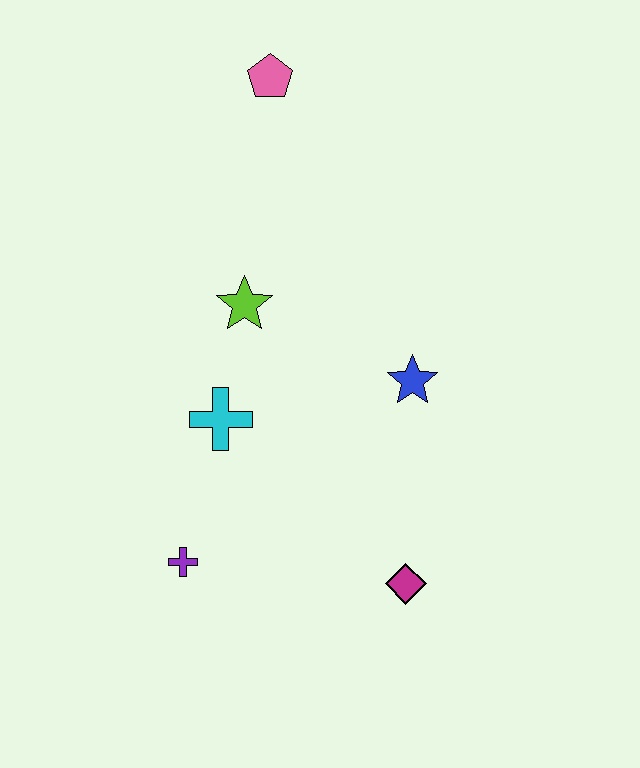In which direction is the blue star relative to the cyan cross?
The blue star is to the right of the cyan cross.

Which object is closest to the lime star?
The cyan cross is closest to the lime star.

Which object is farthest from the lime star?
The magenta diamond is farthest from the lime star.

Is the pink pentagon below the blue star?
No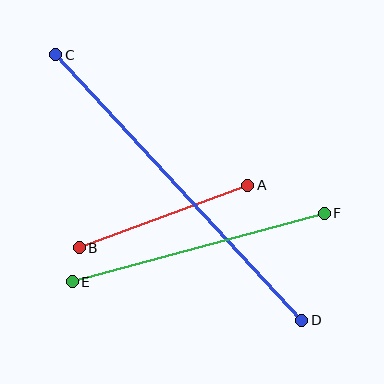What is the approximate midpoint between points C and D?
The midpoint is at approximately (179, 188) pixels.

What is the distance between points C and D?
The distance is approximately 362 pixels.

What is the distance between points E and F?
The distance is approximately 261 pixels.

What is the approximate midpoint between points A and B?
The midpoint is at approximately (163, 217) pixels.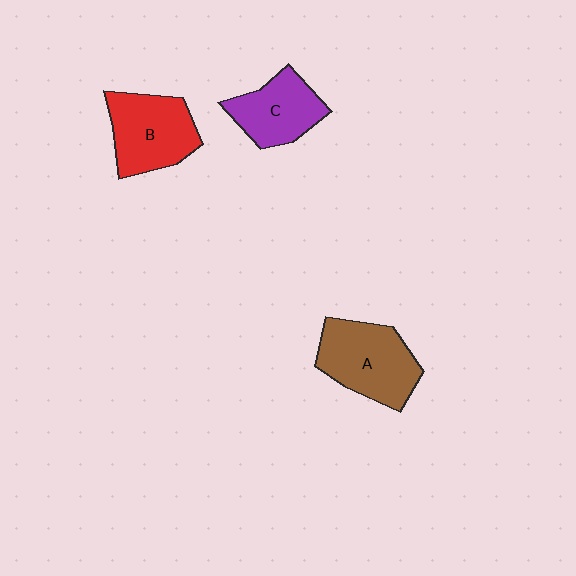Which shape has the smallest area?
Shape C (purple).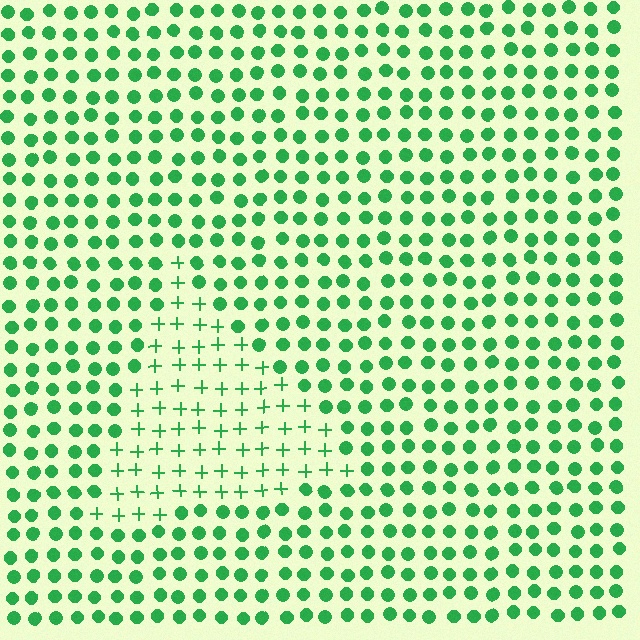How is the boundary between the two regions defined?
The boundary is defined by a change in element shape: plus signs inside vs. circles outside. All elements share the same color and spacing.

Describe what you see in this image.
The image is filled with small green elements arranged in a uniform grid. A triangle-shaped region contains plus signs, while the surrounding area contains circles. The boundary is defined purely by the change in element shape.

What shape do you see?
I see a triangle.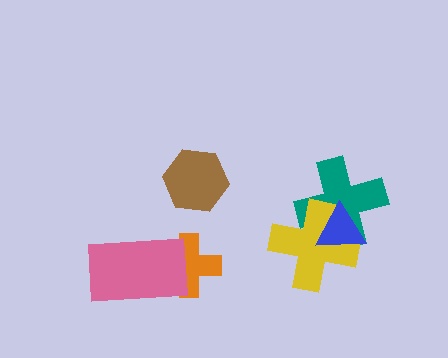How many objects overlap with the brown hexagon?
0 objects overlap with the brown hexagon.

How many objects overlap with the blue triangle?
2 objects overlap with the blue triangle.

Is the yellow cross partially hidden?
Yes, it is partially covered by another shape.